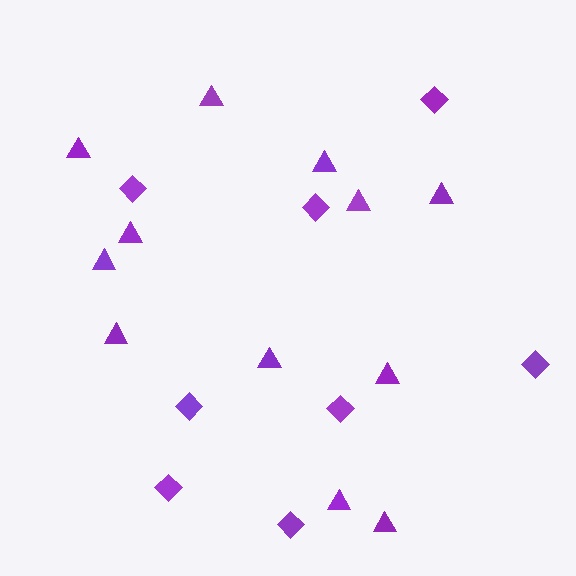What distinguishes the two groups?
There are 2 groups: one group of triangles (12) and one group of diamonds (8).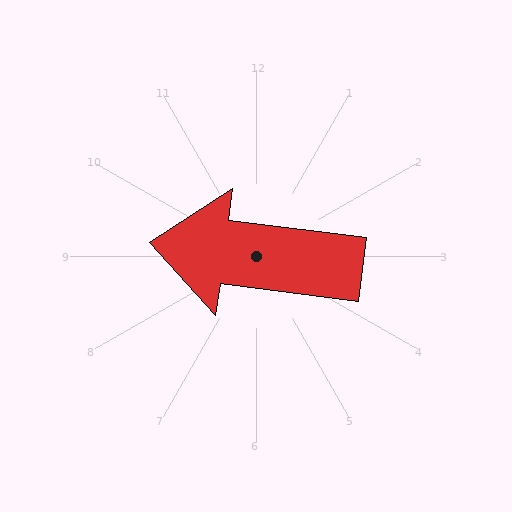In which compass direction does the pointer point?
West.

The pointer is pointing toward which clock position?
Roughly 9 o'clock.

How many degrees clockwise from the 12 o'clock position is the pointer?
Approximately 277 degrees.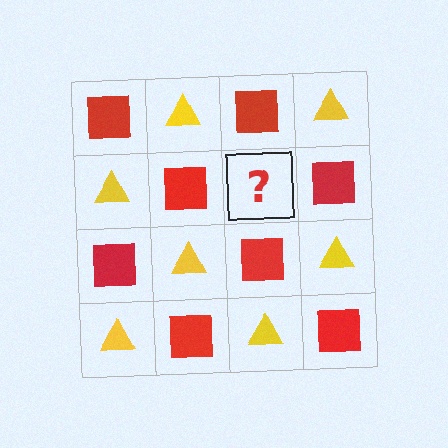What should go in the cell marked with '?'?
The missing cell should contain a yellow triangle.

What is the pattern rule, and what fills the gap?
The rule is that it alternates red square and yellow triangle in a checkerboard pattern. The gap should be filled with a yellow triangle.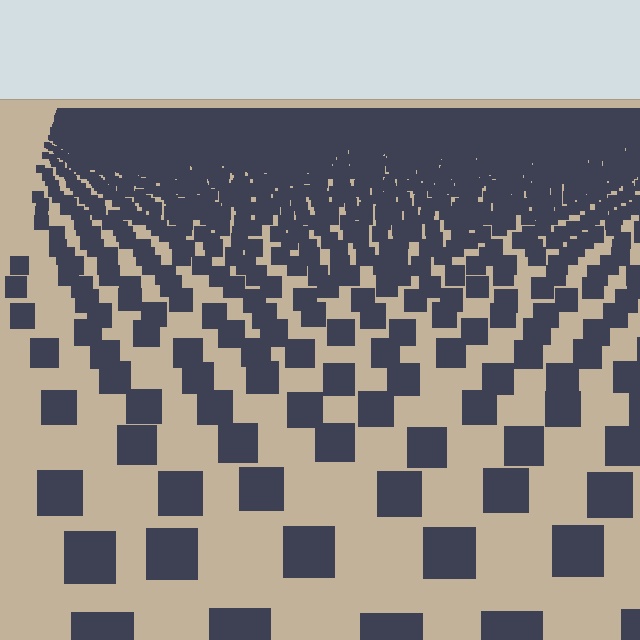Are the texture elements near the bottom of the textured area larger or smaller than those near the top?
Larger. Near the bottom, elements are closer to the viewer and appear at a bigger on-screen size.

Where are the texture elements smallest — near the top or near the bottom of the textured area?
Near the top.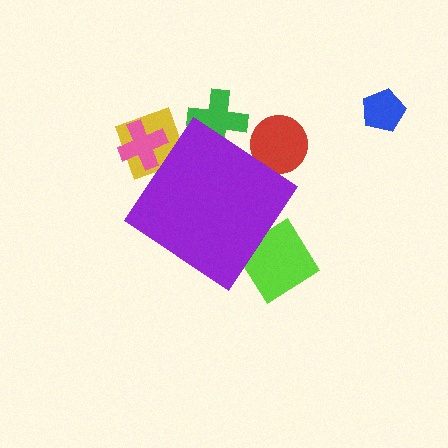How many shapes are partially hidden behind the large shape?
5 shapes are partially hidden.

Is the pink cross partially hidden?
Yes, the pink cross is partially hidden behind the purple diamond.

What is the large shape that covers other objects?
A purple diamond.